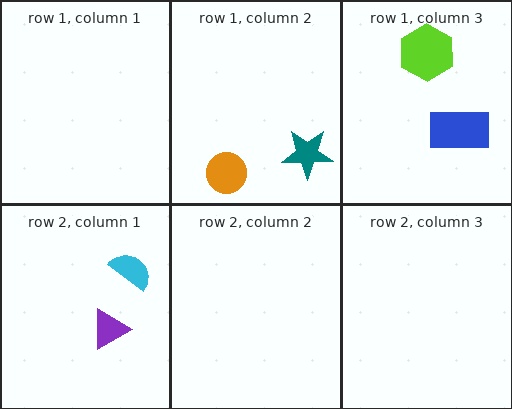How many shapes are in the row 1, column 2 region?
2.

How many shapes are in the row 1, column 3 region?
2.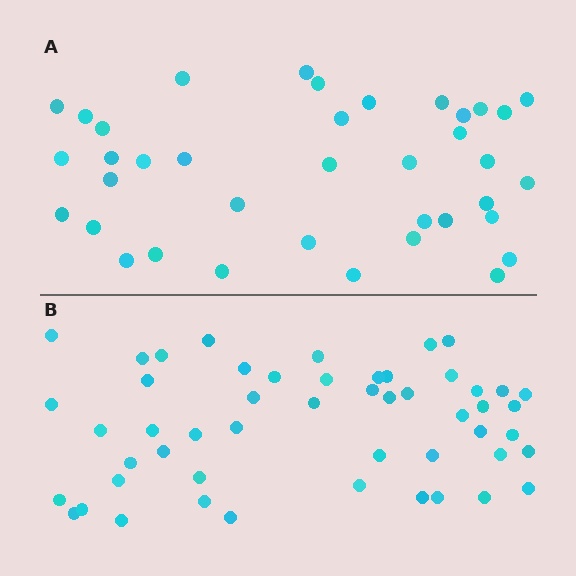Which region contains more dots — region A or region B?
Region B (the bottom region) has more dots.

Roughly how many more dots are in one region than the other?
Region B has approximately 15 more dots than region A.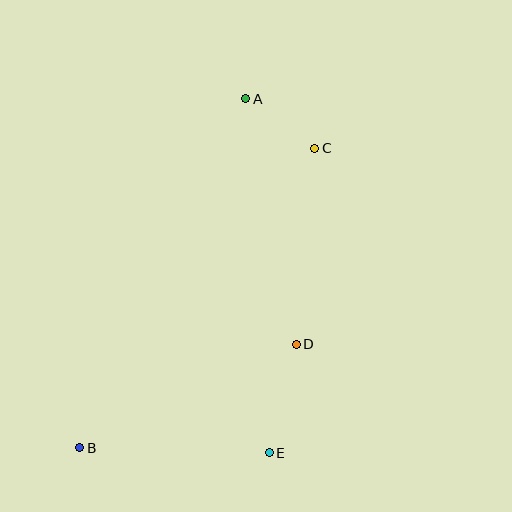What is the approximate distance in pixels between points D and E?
The distance between D and E is approximately 112 pixels.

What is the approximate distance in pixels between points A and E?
The distance between A and E is approximately 355 pixels.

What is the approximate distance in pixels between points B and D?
The distance between B and D is approximately 240 pixels.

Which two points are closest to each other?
Points A and C are closest to each other.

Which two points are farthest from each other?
Points A and B are farthest from each other.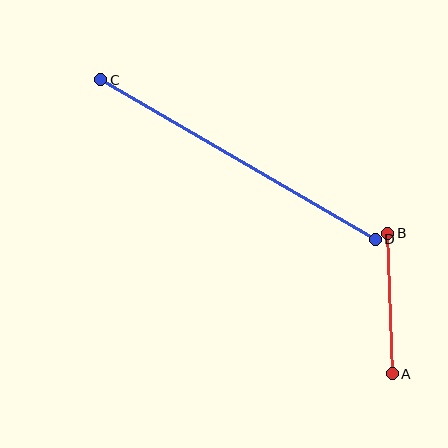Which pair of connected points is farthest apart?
Points C and D are farthest apart.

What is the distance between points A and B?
The distance is approximately 140 pixels.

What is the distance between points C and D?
The distance is approximately 318 pixels.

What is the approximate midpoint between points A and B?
The midpoint is at approximately (390, 303) pixels.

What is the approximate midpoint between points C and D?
The midpoint is at approximately (238, 160) pixels.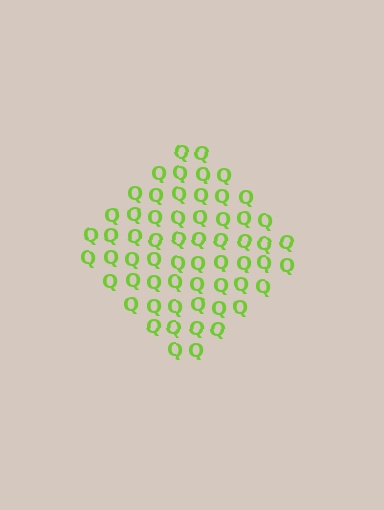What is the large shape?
The large shape is a diamond.